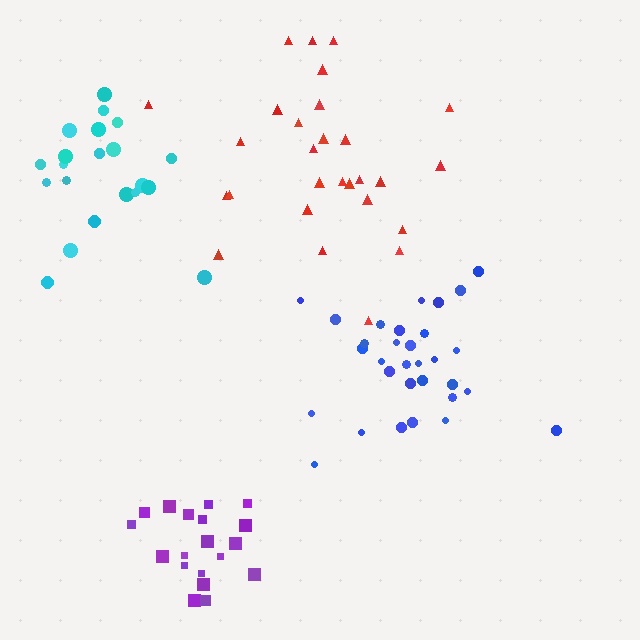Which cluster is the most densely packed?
Purple.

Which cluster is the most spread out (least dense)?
Red.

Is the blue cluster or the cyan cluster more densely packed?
Blue.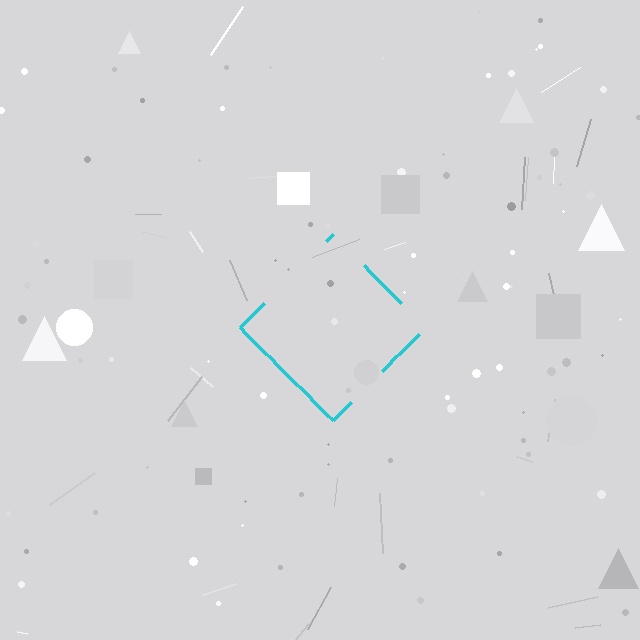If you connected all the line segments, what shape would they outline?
They would outline a diamond.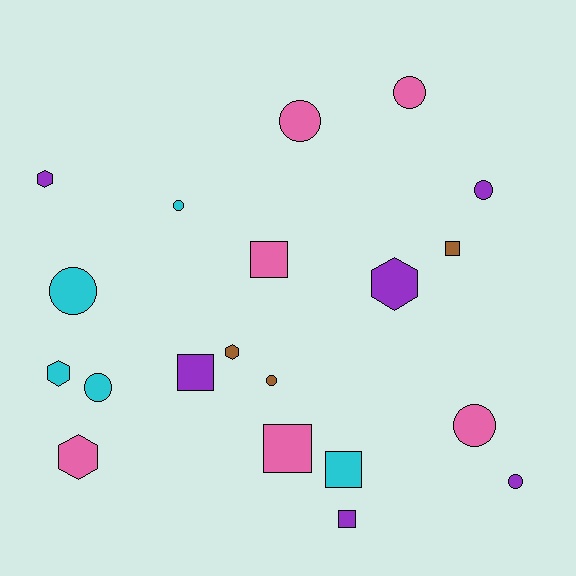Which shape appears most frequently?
Circle, with 9 objects.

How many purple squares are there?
There are 2 purple squares.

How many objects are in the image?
There are 20 objects.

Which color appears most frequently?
Purple, with 6 objects.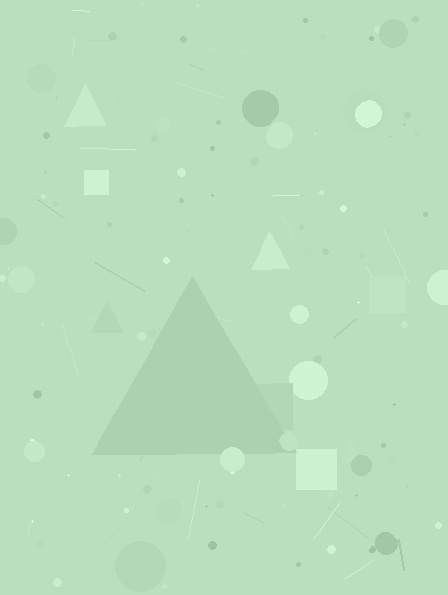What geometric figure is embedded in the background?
A triangle is embedded in the background.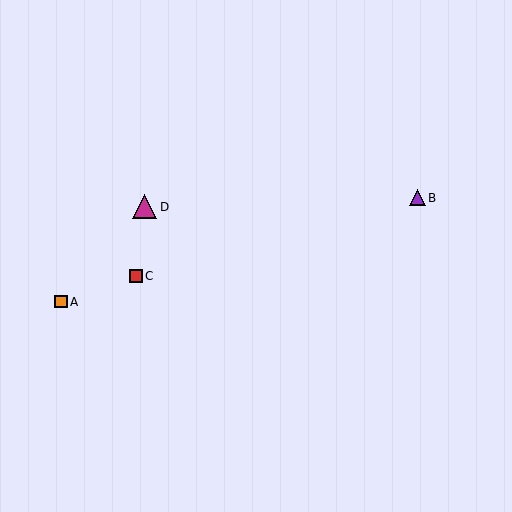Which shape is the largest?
The magenta triangle (labeled D) is the largest.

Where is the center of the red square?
The center of the red square is at (136, 276).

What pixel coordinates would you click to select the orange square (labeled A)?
Click at (61, 302) to select the orange square A.